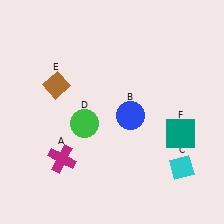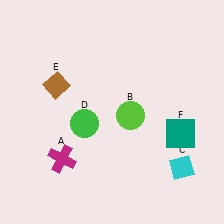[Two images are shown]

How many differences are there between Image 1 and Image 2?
There is 1 difference between the two images.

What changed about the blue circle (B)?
In Image 1, B is blue. In Image 2, it changed to lime.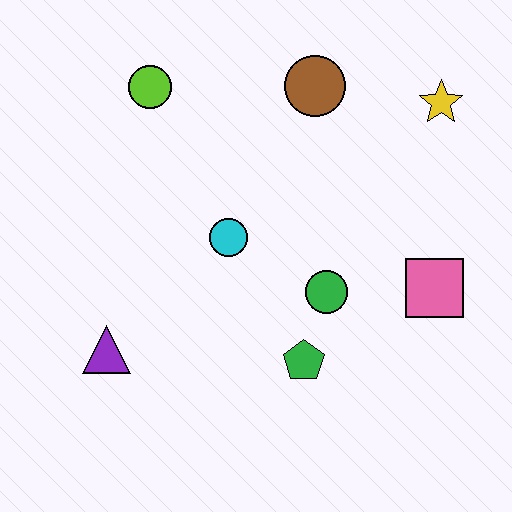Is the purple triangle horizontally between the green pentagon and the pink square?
No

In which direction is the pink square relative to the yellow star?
The pink square is below the yellow star.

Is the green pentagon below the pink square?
Yes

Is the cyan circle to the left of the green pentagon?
Yes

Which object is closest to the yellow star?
The brown circle is closest to the yellow star.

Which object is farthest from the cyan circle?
The yellow star is farthest from the cyan circle.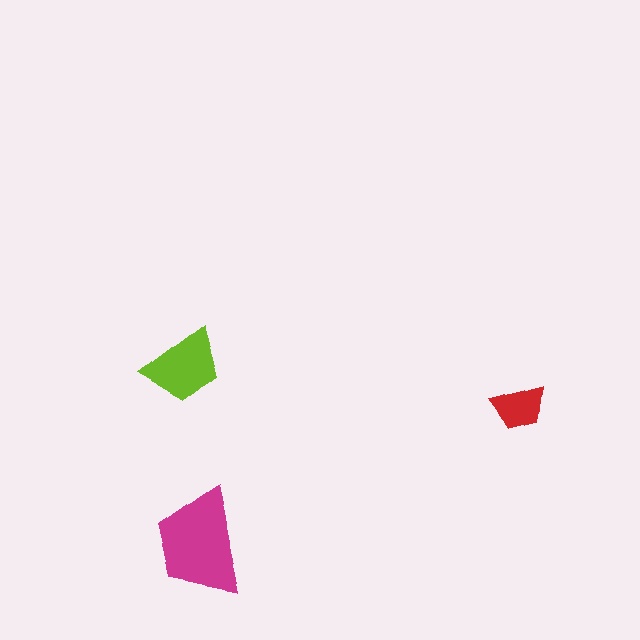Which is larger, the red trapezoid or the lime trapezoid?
The lime one.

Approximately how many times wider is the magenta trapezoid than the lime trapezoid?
About 1.5 times wider.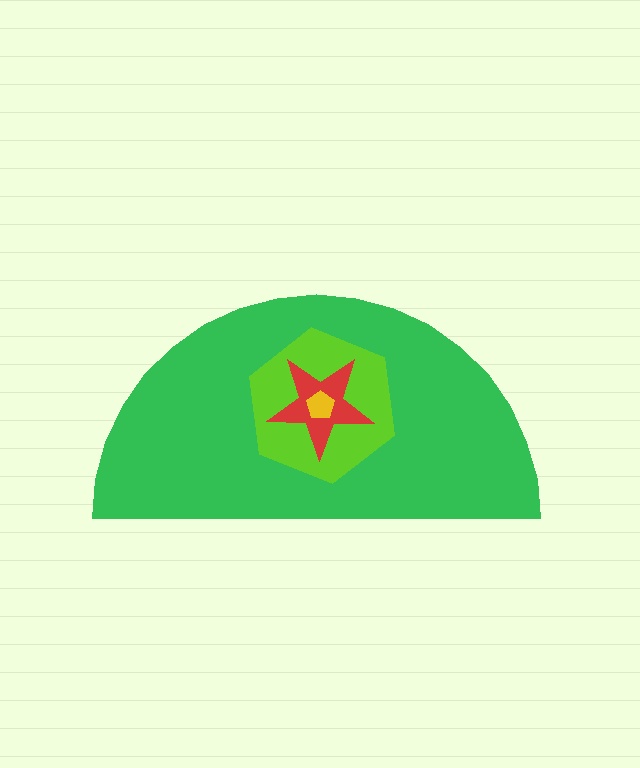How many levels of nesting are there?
4.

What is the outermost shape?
The green semicircle.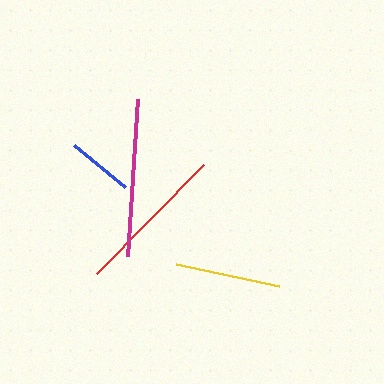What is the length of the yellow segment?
The yellow segment is approximately 105 pixels long.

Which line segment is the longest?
The magenta line is the longest at approximately 157 pixels.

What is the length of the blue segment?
The blue segment is approximately 66 pixels long.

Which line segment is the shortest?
The blue line is the shortest at approximately 66 pixels.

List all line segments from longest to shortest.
From longest to shortest: magenta, red, yellow, blue.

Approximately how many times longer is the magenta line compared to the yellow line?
The magenta line is approximately 1.5 times the length of the yellow line.